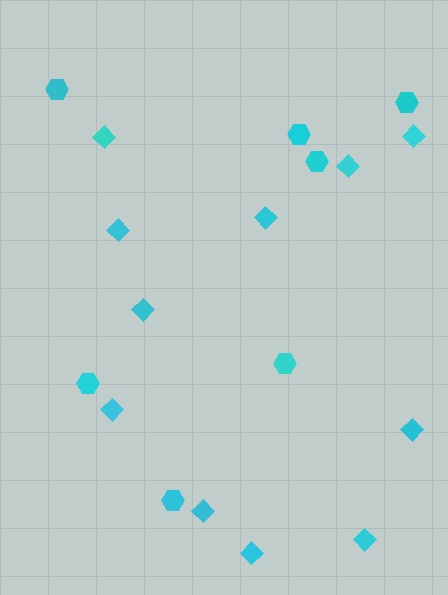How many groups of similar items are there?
There are 2 groups: one group of diamonds (11) and one group of hexagons (7).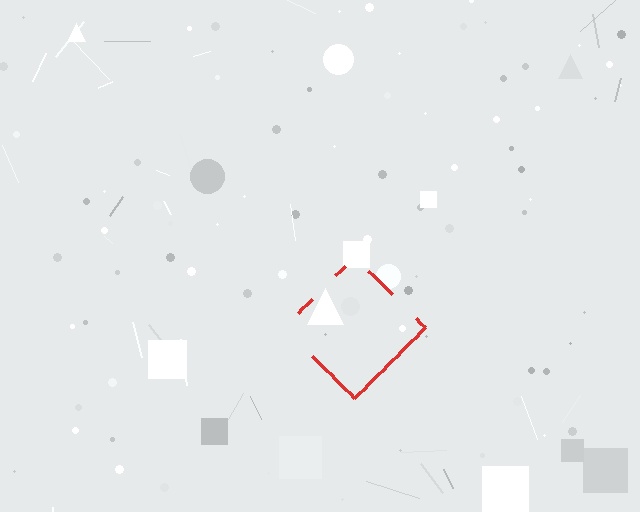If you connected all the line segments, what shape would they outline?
They would outline a diamond.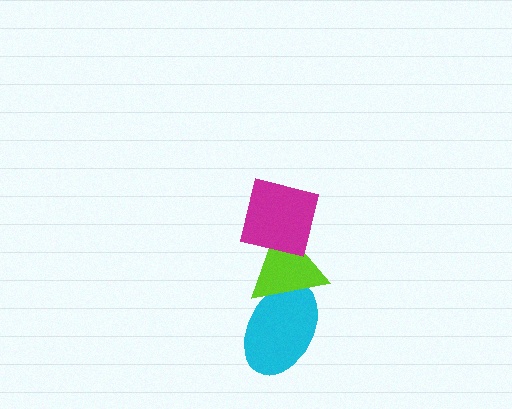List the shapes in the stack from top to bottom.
From top to bottom: the magenta square, the lime triangle, the cyan ellipse.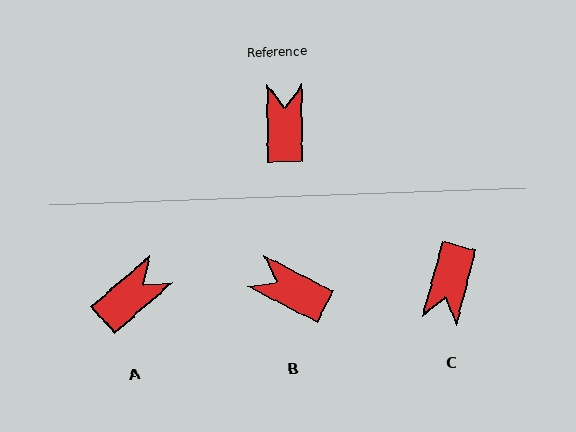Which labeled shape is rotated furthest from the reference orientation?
C, about 165 degrees away.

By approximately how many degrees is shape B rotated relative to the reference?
Approximately 63 degrees counter-clockwise.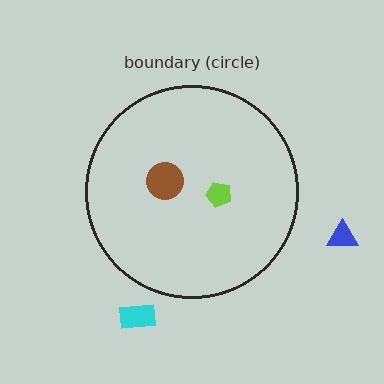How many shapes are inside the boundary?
2 inside, 2 outside.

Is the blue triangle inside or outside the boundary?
Outside.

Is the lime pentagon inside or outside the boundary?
Inside.